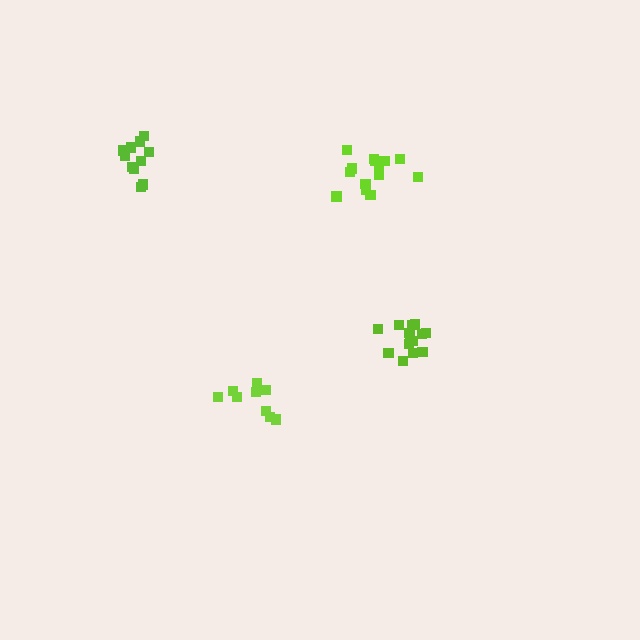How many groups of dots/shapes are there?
There are 4 groups.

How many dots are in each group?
Group 1: 14 dots, Group 2: 9 dots, Group 3: 12 dots, Group 4: 14 dots (49 total).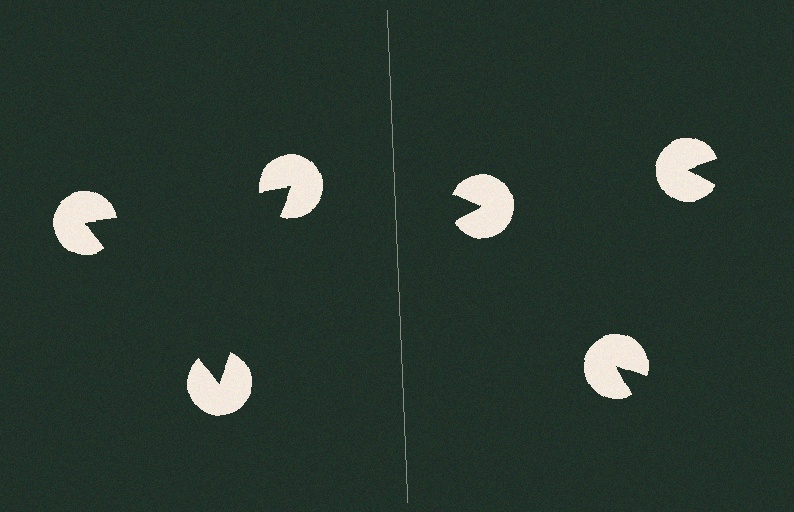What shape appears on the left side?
An illusory triangle.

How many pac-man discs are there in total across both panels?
6 — 3 on each side.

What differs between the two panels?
The pac-man discs are positioned identically on both sides; only the wedge orientations differ. On the left they align to a triangle; on the right they are misaligned.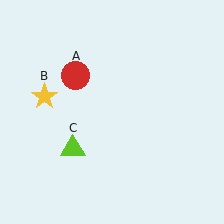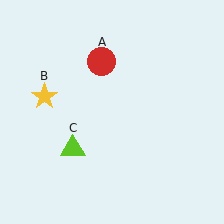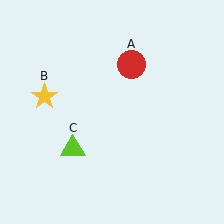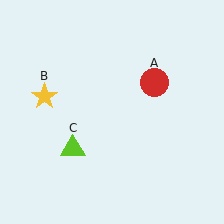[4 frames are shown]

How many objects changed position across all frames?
1 object changed position: red circle (object A).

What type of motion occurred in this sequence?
The red circle (object A) rotated clockwise around the center of the scene.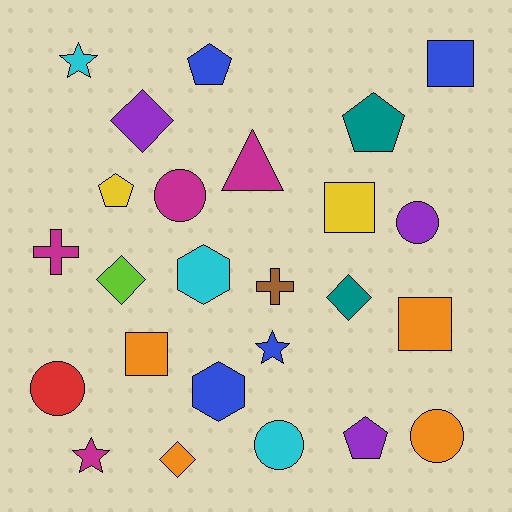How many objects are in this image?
There are 25 objects.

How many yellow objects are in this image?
There are 2 yellow objects.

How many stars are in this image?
There are 3 stars.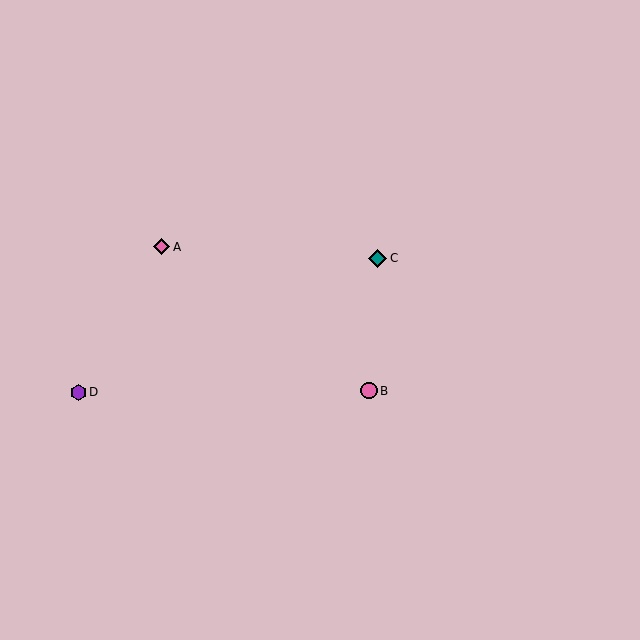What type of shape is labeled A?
Shape A is a pink diamond.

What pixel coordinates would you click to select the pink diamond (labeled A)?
Click at (162, 247) to select the pink diamond A.